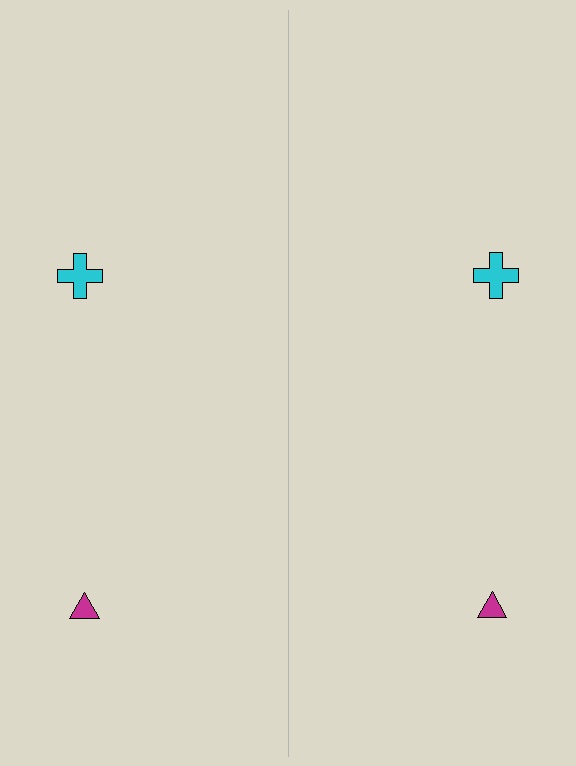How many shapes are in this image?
There are 4 shapes in this image.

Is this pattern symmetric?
Yes, this pattern has bilateral (reflection) symmetry.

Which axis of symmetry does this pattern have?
The pattern has a vertical axis of symmetry running through the center of the image.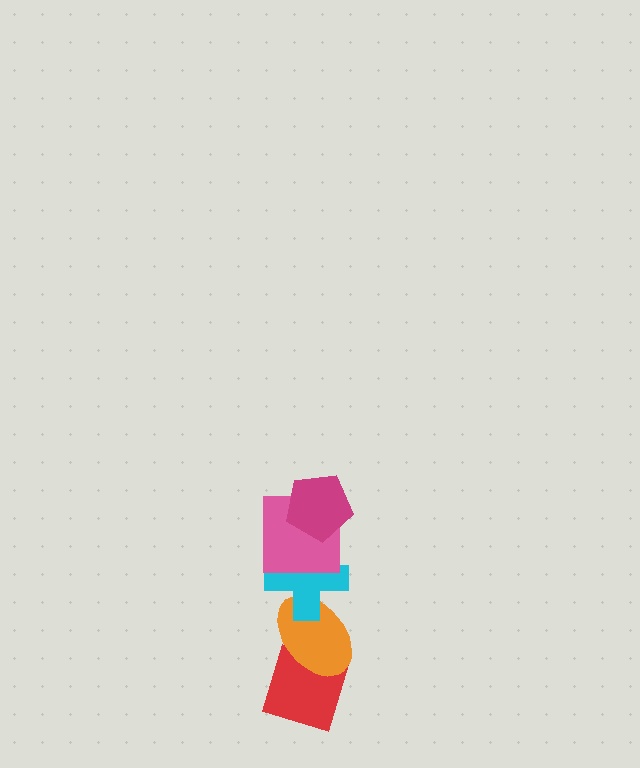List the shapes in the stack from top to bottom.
From top to bottom: the magenta pentagon, the pink square, the cyan cross, the orange ellipse, the red diamond.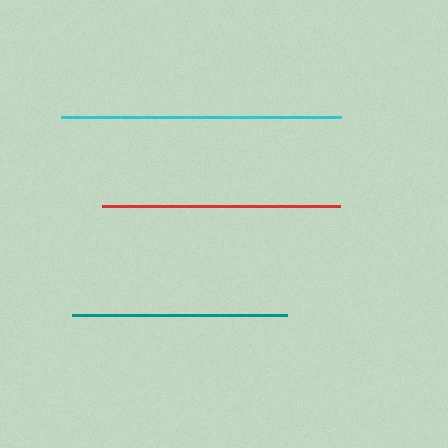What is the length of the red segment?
The red segment is approximately 238 pixels long.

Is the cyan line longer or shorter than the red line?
The cyan line is longer than the red line.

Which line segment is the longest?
The cyan line is the longest at approximately 280 pixels.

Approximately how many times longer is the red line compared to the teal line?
The red line is approximately 1.1 times the length of the teal line.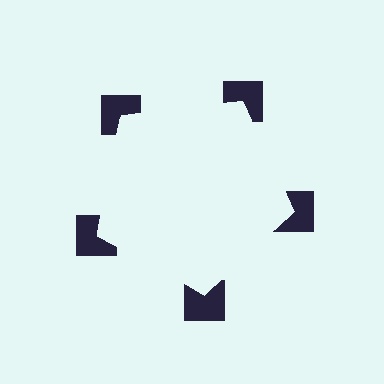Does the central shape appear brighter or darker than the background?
It typically appears slightly brighter than the background, even though no actual brightness change is drawn.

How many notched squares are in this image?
There are 5 — one at each vertex of the illusory pentagon.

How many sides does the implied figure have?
5 sides.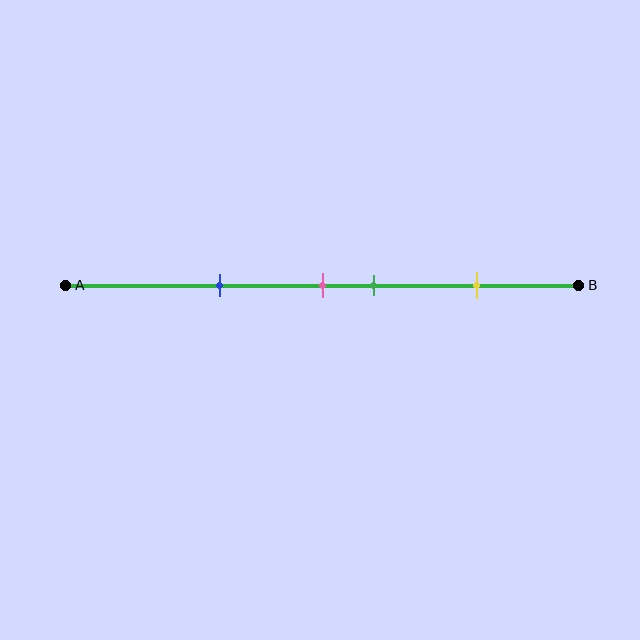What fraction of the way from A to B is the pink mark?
The pink mark is approximately 50% (0.5) of the way from A to B.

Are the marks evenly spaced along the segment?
No, the marks are not evenly spaced.